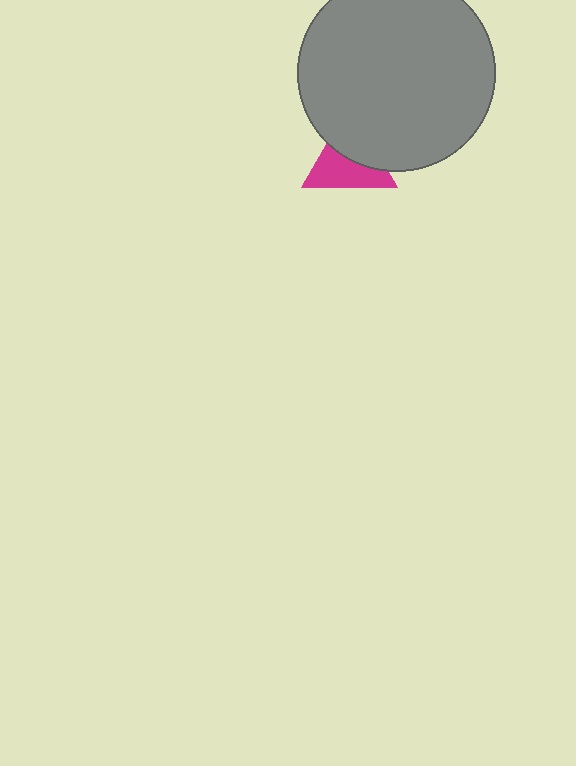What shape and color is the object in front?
The object in front is a gray circle.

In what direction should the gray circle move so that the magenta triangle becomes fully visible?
The gray circle should move up. That is the shortest direction to clear the overlap and leave the magenta triangle fully visible.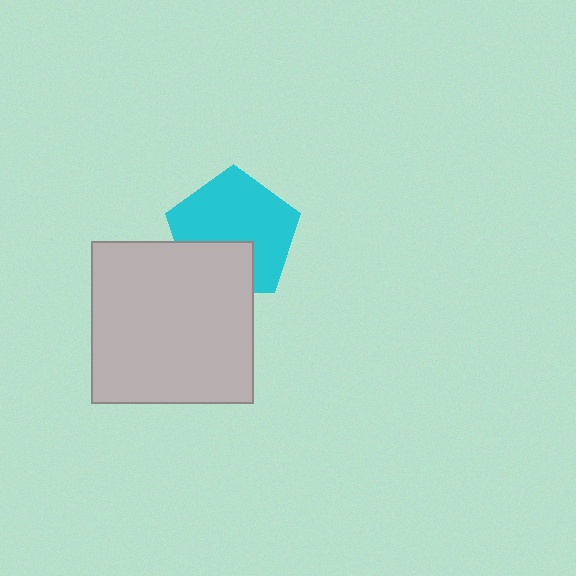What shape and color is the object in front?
The object in front is a light gray square.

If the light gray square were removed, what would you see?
You would see the complete cyan pentagon.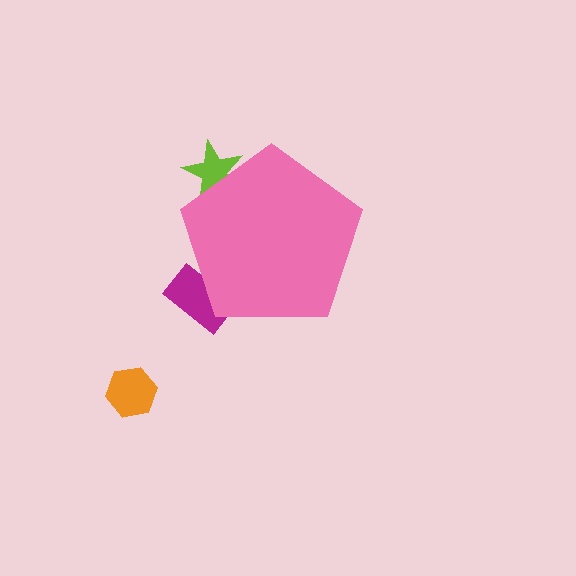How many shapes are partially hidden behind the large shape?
2 shapes are partially hidden.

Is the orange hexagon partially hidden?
No, the orange hexagon is fully visible.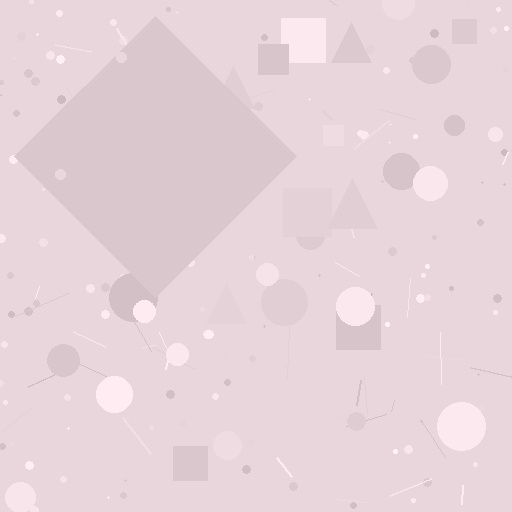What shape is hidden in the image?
A diamond is hidden in the image.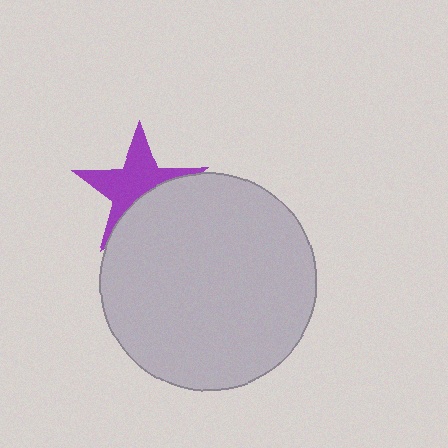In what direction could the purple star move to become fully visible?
The purple star could move up. That would shift it out from behind the light gray circle entirely.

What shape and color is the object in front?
The object in front is a light gray circle.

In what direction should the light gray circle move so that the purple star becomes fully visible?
The light gray circle should move down. That is the shortest direction to clear the overlap and leave the purple star fully visible.